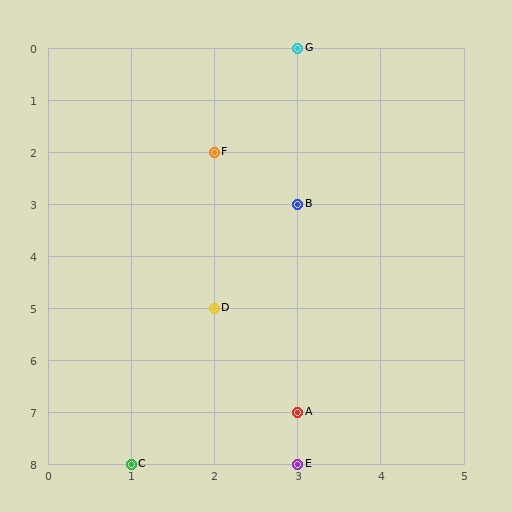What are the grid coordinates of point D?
Point D is at grid coordinates (2, 5).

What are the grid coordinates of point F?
Point F is at grid coordinates (2, 2).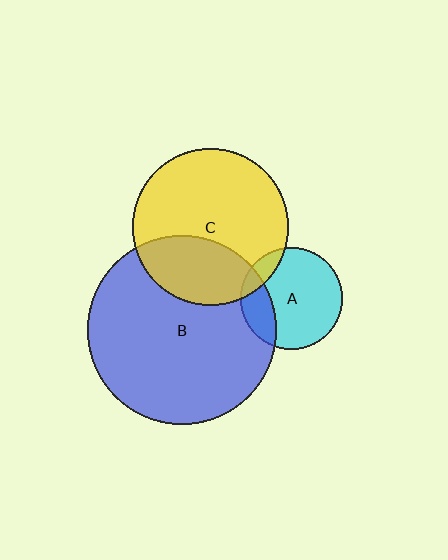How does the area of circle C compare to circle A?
Approximately 2.3 times.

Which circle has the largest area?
Circle B (blue).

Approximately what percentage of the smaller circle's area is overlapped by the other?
Approximately 30%.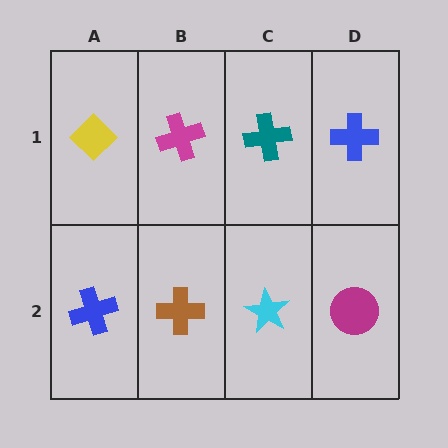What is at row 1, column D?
A blue cross.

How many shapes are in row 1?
4 shapes.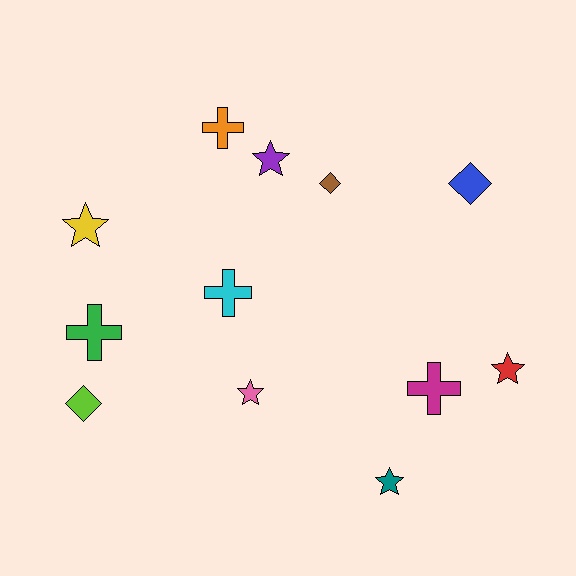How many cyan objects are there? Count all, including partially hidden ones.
There is 1 cyan object.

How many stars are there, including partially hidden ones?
There are 5 stars.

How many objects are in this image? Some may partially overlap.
There are 12 objects.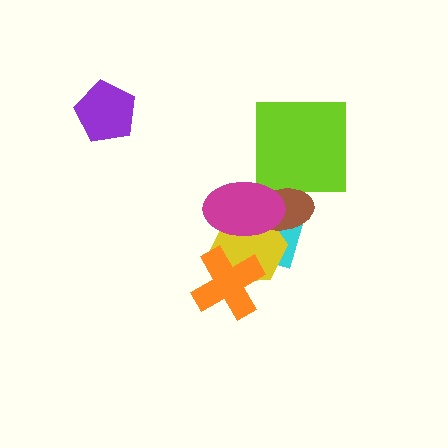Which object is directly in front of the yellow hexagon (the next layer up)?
The brown ellipse is directly in front of the yellow hexagon.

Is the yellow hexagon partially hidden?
Yes, it is partially covered by another shape.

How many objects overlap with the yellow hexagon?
4 objects overlap with the yellow hexagon.